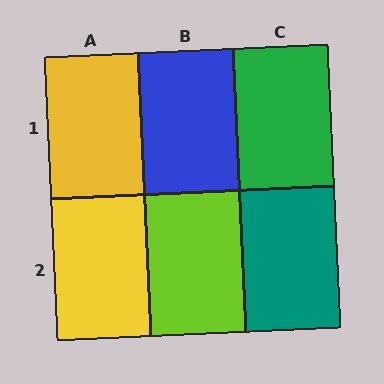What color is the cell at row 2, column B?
Lime.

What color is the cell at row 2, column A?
Yellow.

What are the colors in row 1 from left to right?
Yellow, blue, green.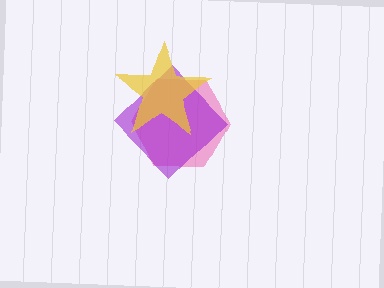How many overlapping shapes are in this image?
There are 3 overlapping shapes in the image.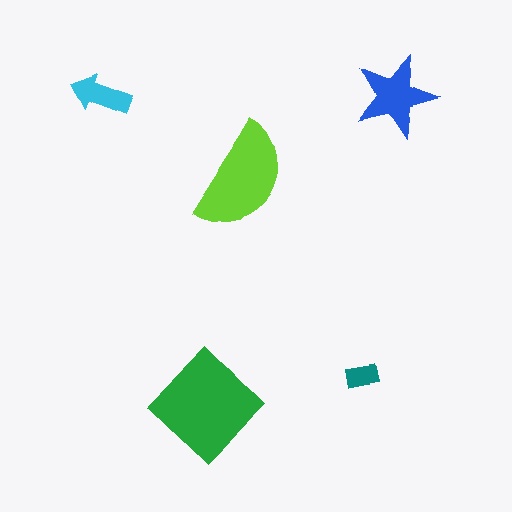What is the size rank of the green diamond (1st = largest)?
1st.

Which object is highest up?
The cyan arrow is topmost.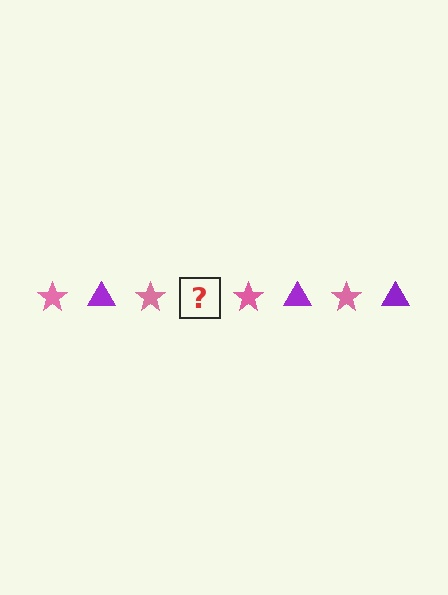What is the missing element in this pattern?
The missing element is a purple triangle.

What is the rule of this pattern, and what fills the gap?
The rule is that the pattern alternates between pink star and purple triangle. The gap should be filled with a purple triangle.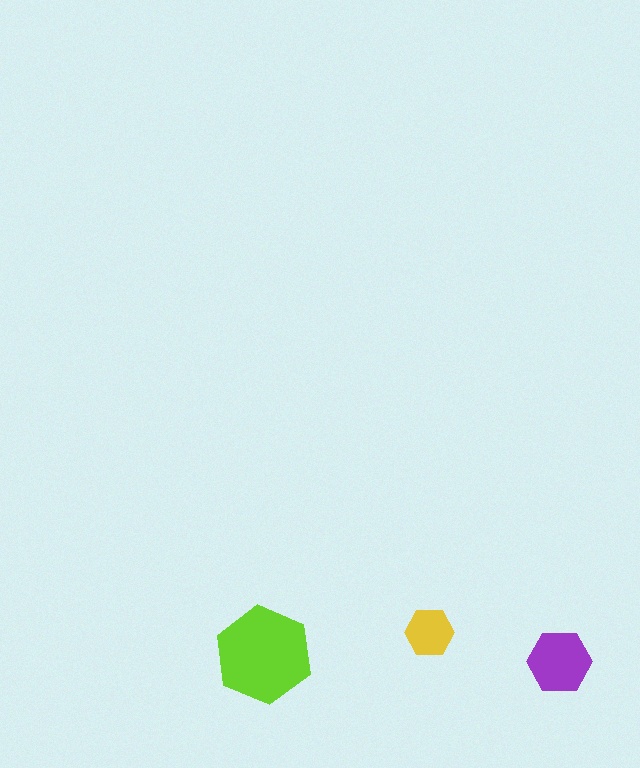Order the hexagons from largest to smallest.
the lime one, the purple one, the yellow one.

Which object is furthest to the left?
The lime hexagon is leftmost.